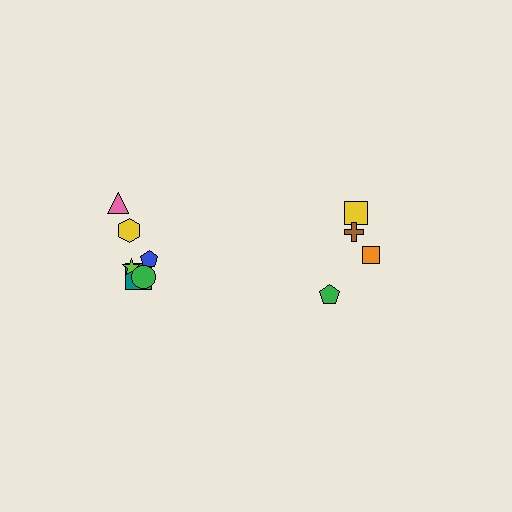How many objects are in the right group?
There are 4 objects.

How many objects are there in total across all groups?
There are 10 objects.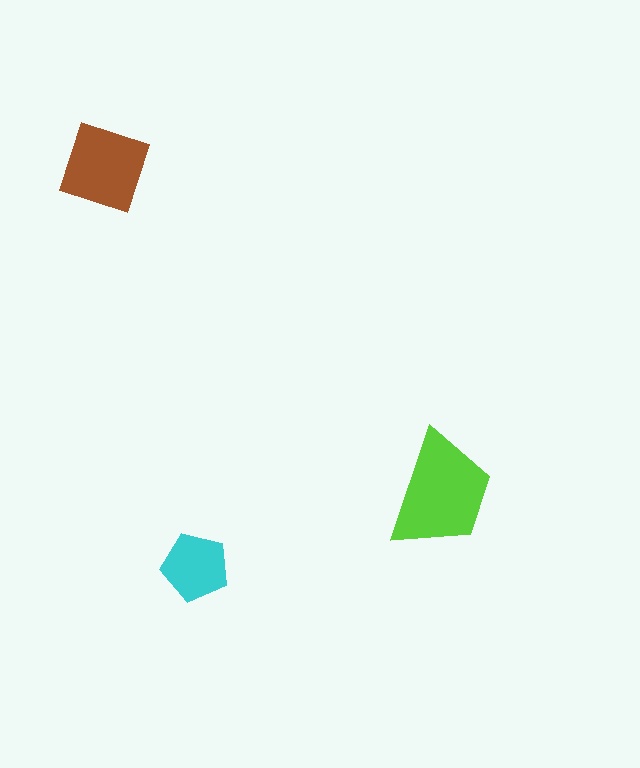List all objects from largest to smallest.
The lime trapezoid, the brown square, the cyan pentagon.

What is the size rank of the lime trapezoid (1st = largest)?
1st.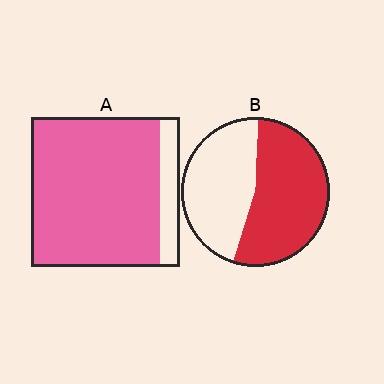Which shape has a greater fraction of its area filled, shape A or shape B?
Shape A.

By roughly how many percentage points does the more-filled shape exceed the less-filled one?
By roughly 30 percentage points (A over B).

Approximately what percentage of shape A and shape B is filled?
A is approximately 85% and B is approximately 55%.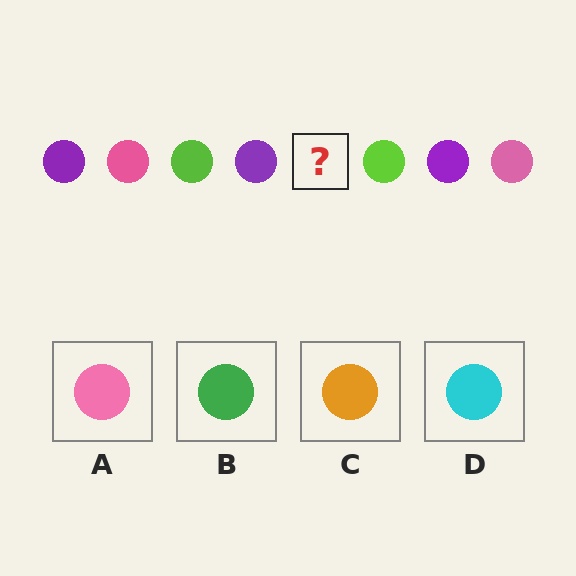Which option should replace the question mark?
Option A.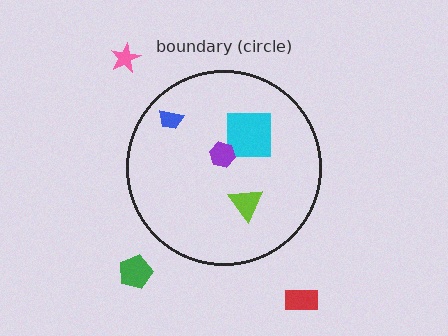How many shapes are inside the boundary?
4 inside, 3 outside.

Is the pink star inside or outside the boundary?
Outside.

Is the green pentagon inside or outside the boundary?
Outside.